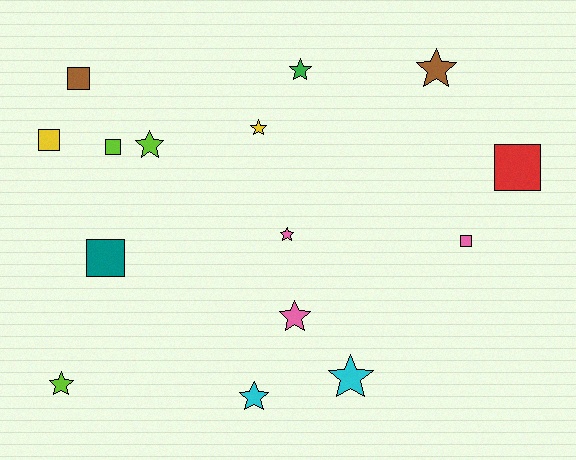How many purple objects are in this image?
There are no purple objects.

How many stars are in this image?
There are 9 stars.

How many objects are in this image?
There are 15 objects.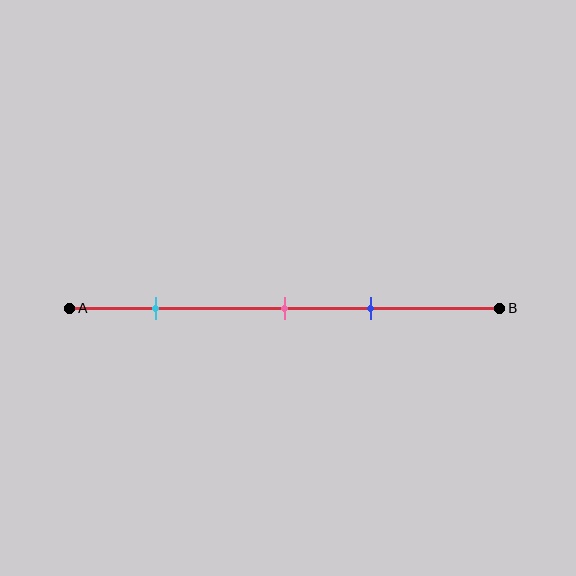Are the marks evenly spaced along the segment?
No, the marks are not evenly spaced.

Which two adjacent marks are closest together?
The pink and blue marks are the closest adjacent pair.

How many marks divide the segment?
There are 3 marks dividing the segment.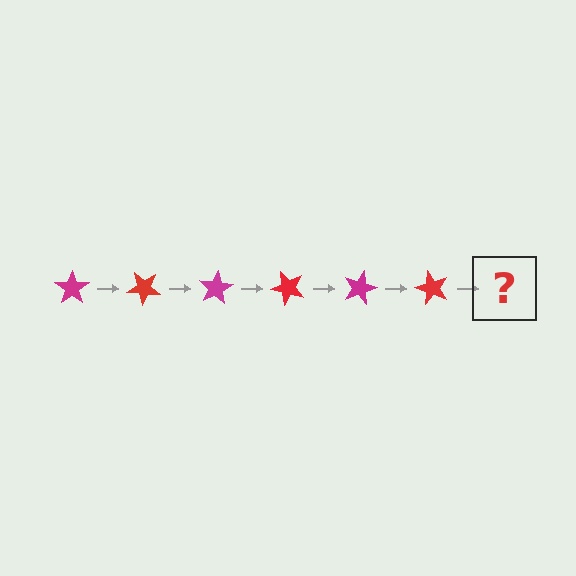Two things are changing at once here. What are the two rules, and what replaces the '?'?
The two rules are that it rotates 40 degrees each step and the color cycles through magenta and red. The '?' should be a magenta star, rotated 240 degrees from the start.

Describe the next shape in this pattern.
It should be a magenta star, rotated 240 degrees from the start.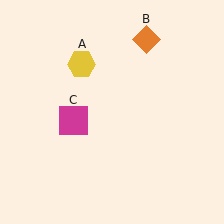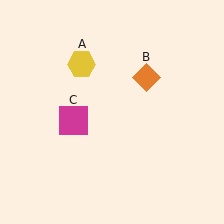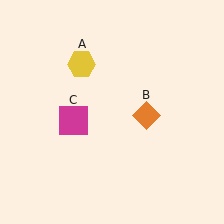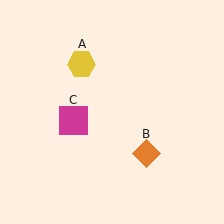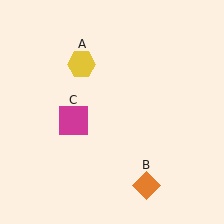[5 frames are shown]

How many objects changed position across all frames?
1 object changed position: orange diamond (object B).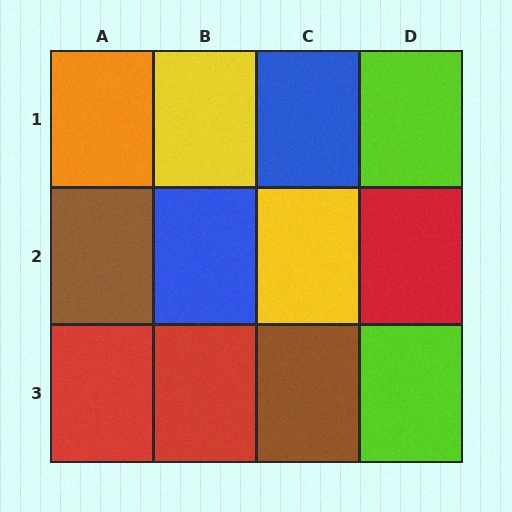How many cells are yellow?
2 cells are yellow.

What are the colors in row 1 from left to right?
Orange, yellow, blue, lime.